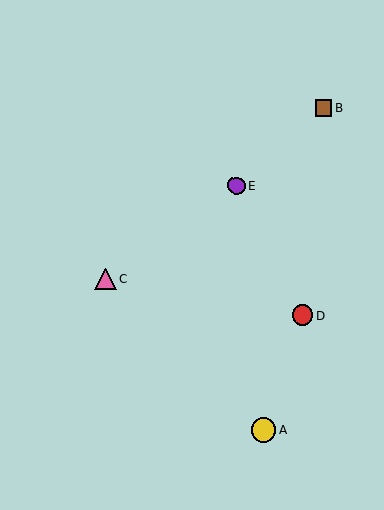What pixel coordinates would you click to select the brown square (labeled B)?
Click at (324, 108) to select the brown square B.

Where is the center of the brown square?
The center of the brown square is at (324, 108).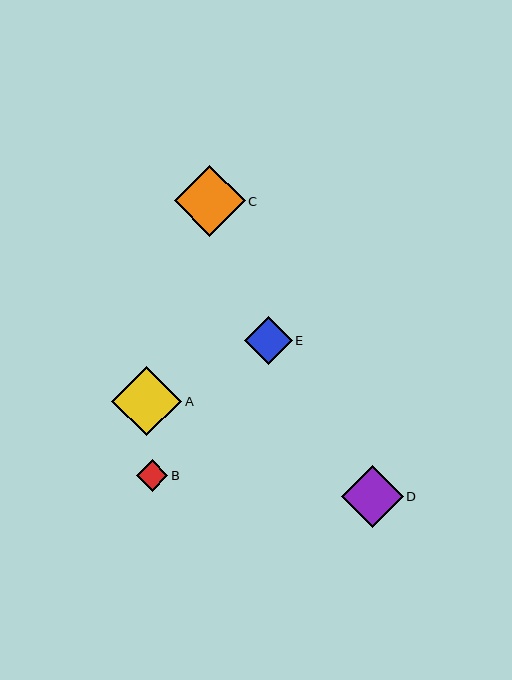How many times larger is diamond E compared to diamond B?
Diamond E is approximately 1.5 times the size of diamond B.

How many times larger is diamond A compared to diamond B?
Diamond A is approximately 2.2 times the size of diamond B.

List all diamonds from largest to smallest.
From largest to smallest: C, A, D, E, B.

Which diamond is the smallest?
Diamond B is the smallest with a size of approximately 32 pixels.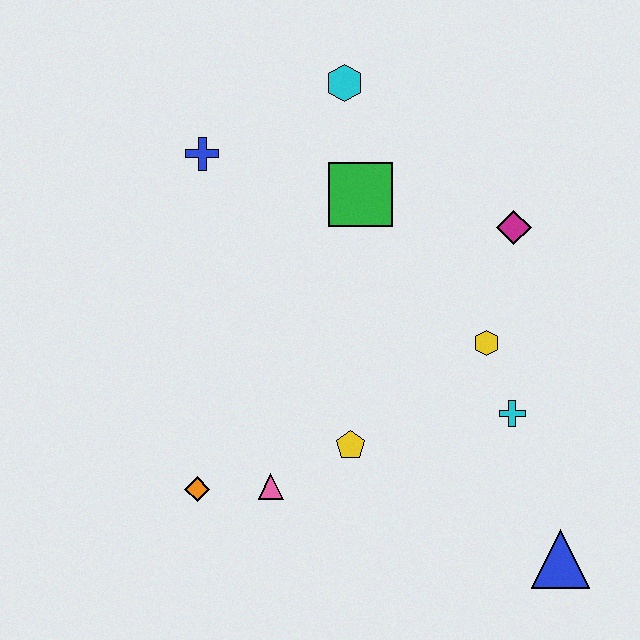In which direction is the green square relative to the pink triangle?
The green square is above the pink triangle.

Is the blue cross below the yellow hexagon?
No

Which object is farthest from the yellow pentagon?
The cyan hexagon is farthest from the yellow pentagon.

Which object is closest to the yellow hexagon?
The cyan cross is closest to the yellow hexagon.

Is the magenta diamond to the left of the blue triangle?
Yes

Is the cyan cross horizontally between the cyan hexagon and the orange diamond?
No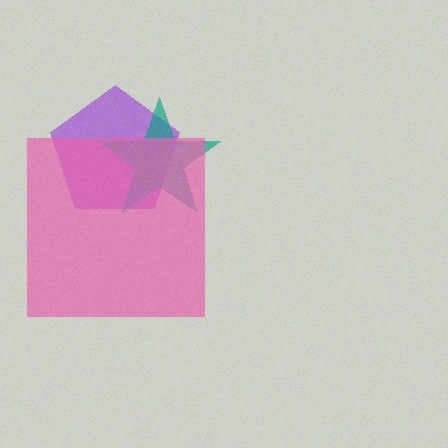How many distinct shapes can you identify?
There are 3 distinct shapes: a purple pentagon, a teal star, a pink square.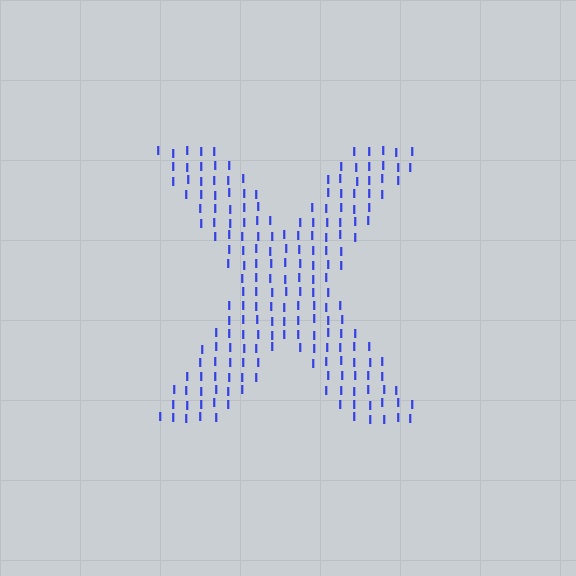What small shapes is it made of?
It is made of small letter I's.